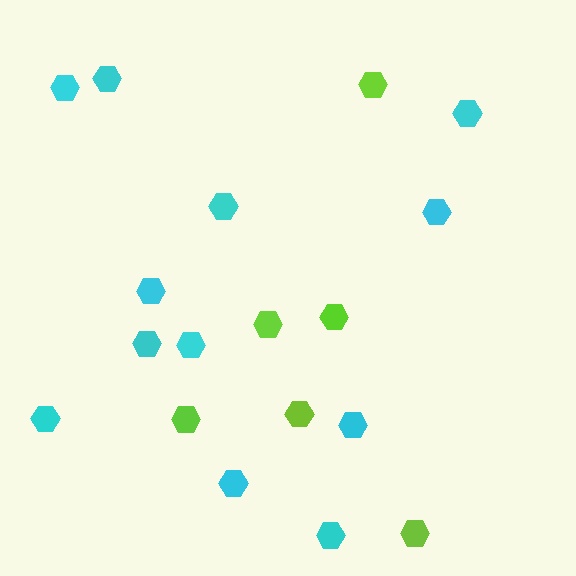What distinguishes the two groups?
There are 2 groups: one group of cyan hexagons (12) and one group of lime hexagons (6).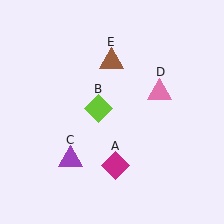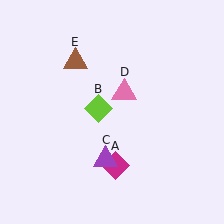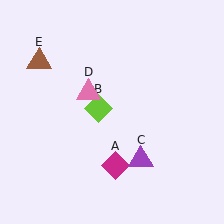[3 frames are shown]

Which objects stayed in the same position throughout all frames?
Magenta diamond (object A) and lime diamond (object B) remained stationary.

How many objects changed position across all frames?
3 objects changed position: purple triangle (object C), pink triangle (object D), brown triangle (object E).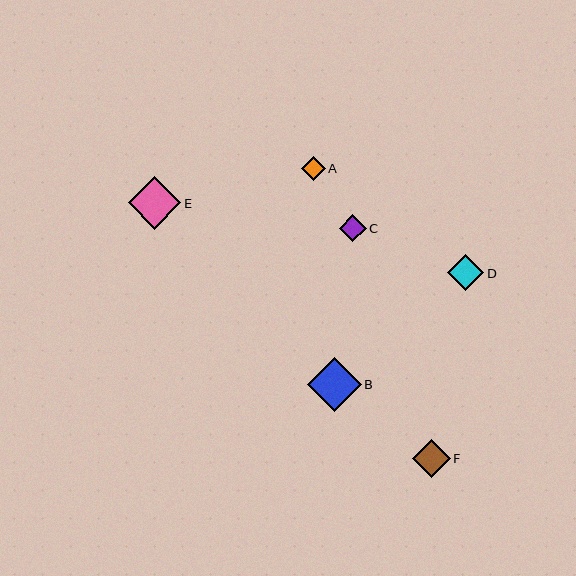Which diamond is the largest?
Diamond B is the largest with a size of approximately 54 pixels.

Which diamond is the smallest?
Diamond A is the smallest with a size of approximately 23 pixels.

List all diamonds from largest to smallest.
From largest to smallest: B, E, F, D, C, A.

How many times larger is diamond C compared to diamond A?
Diamond C is approximately 1.1 times the size of diamond A.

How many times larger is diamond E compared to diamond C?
Diamond E is approximately 2.0 times the size of diamond C.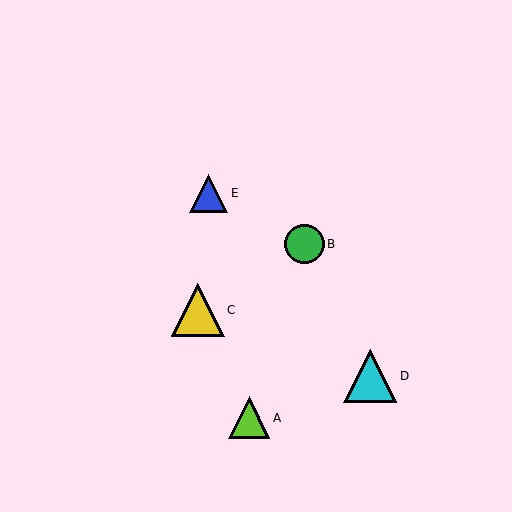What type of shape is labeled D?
Shape D is a cyan triangle.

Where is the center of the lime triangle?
The center of the lime triangle is at (249, 418).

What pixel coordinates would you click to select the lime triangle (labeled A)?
Click at (249, 418) to select the lime triangle A.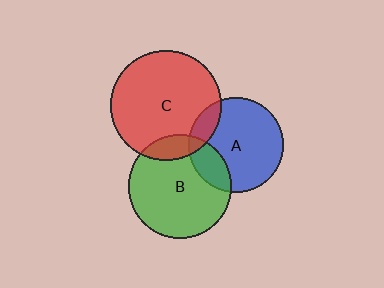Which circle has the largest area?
Circle C (red).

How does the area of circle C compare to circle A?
Approximately 1.3 times.